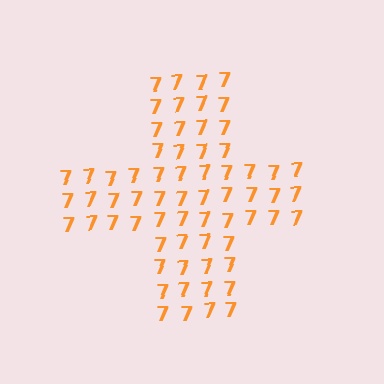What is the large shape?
The large shape is a cross.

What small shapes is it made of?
It is made of small digit 7's.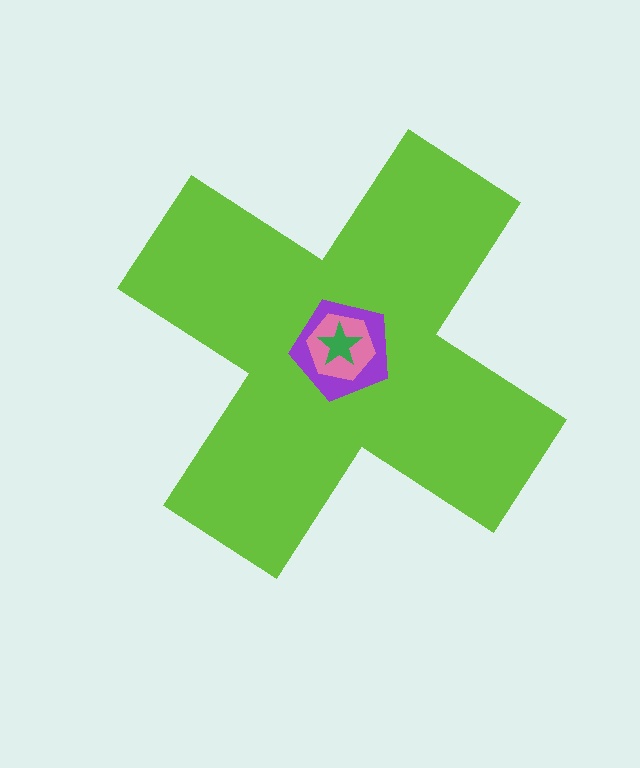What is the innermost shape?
The green star.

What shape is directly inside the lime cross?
The purple pentagon.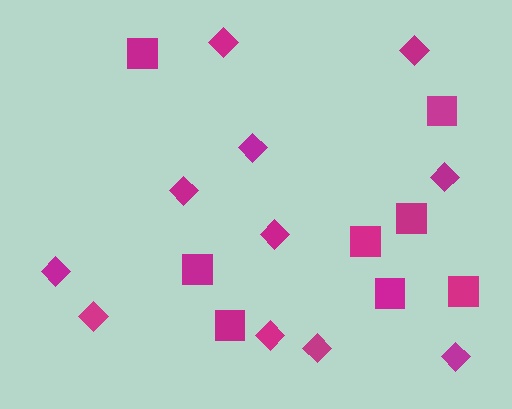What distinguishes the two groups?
There are 2 groups: one group of squares (8) and one group of diamonds (11).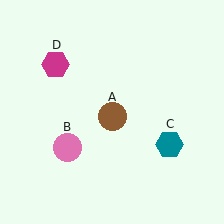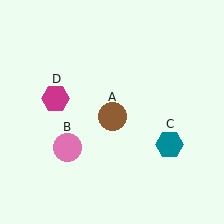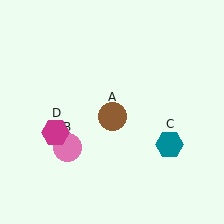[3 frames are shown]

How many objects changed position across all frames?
1 object changed position: magenta hexagon (object D).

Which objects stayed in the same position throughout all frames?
Brown circle (object A) and pink circle (object B) and teal hexagon (object C) remained stationary.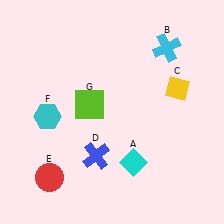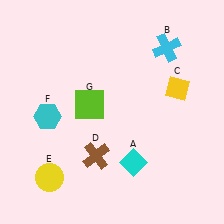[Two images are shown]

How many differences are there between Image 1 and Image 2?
There are 2 differences between the two images.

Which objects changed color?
D changed from blue to brown. E changed from red to yellow.